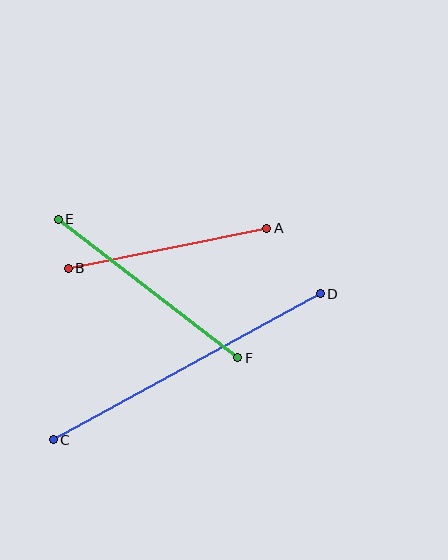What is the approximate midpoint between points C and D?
The midpoint is at approximately (187, 367) pixels.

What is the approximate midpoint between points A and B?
The midpoint is at approximately (168, 248) pixels.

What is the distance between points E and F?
The distance is approximately 227 pixels.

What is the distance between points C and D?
The distance is approximately 304 pixels.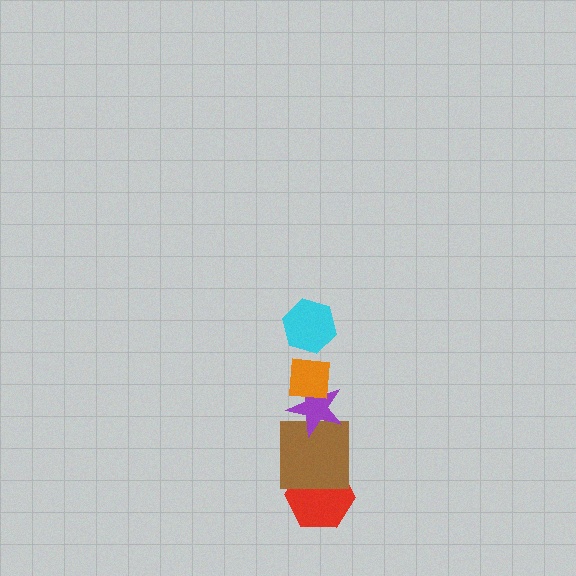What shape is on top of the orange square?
The cyan hexagon is on top of the orange square.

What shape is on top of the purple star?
The orange square is on top of the purple star.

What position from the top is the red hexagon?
The red hexagon is 5th from the top.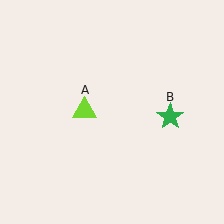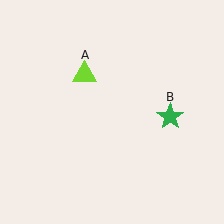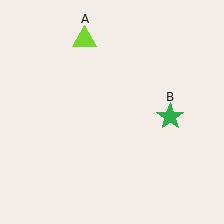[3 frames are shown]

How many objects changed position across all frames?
1 object changed position: lime triangle (object A).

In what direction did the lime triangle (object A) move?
The lime triangle (object A) moved up.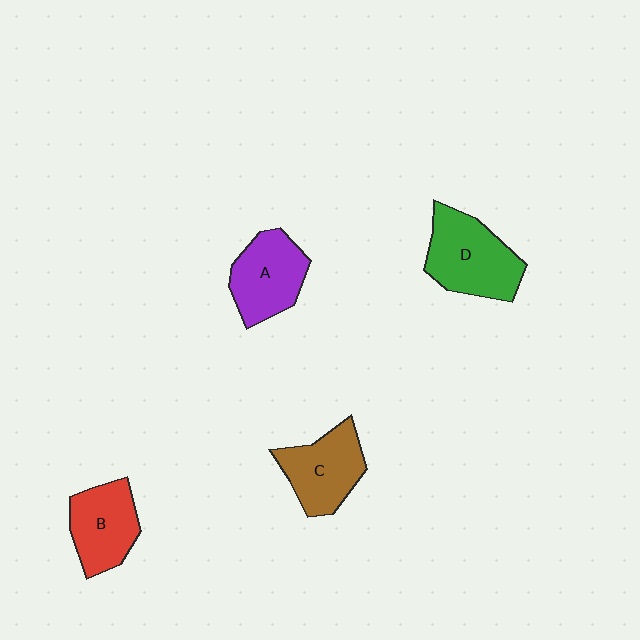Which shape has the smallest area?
Shape B (red).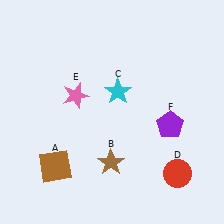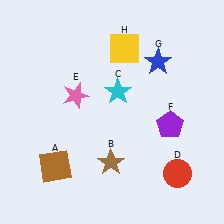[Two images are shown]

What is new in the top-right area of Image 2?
A blue star (G) was added in the top-right area of Image 2.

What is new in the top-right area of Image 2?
A yellow square (H) was added in the top-right area of Image 2.